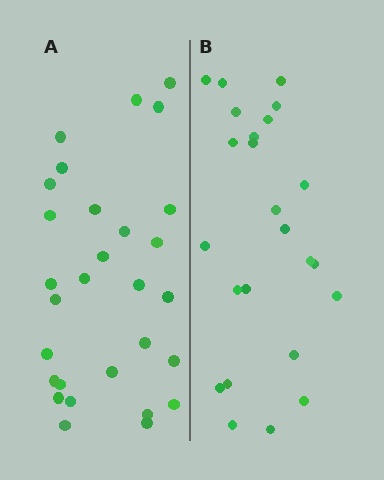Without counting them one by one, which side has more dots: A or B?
Region A (the left region) has more dots.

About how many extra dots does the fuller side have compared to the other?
Region A has about 5 more dots than region B.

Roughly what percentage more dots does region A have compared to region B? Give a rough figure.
About 20% more.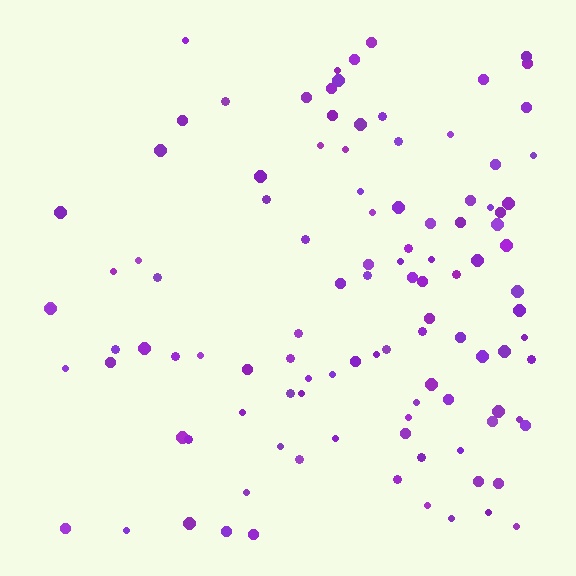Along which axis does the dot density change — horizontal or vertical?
Horizontal.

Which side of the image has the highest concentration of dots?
The right.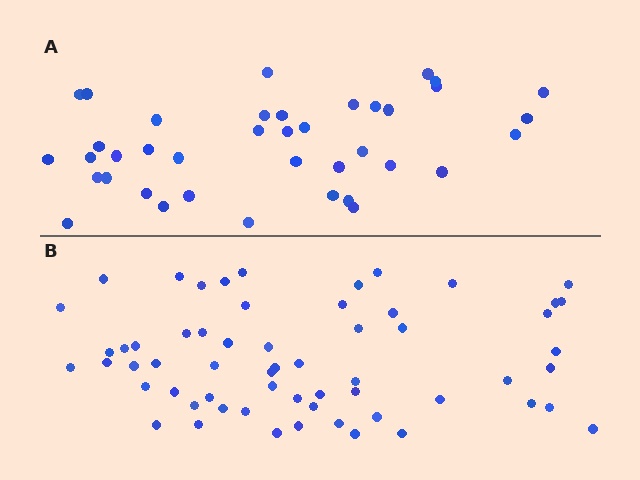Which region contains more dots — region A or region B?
Region B (the bottom region) has more dots.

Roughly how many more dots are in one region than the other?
Region B has approximately 20 more dots than region A.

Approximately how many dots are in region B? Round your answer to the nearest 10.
About 60 dots.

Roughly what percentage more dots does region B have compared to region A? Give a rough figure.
About 55% more.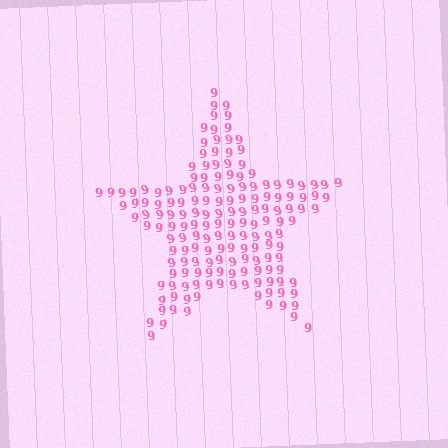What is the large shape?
The large shape is a star.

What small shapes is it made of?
It is made of small digit 9's.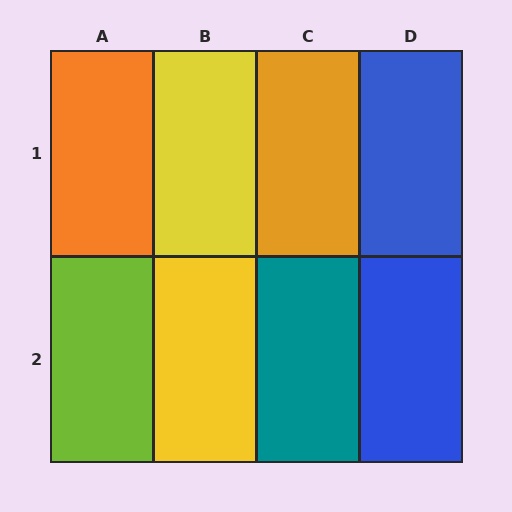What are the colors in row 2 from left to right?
Lime, yellow, teal, blue.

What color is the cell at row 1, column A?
Orange.